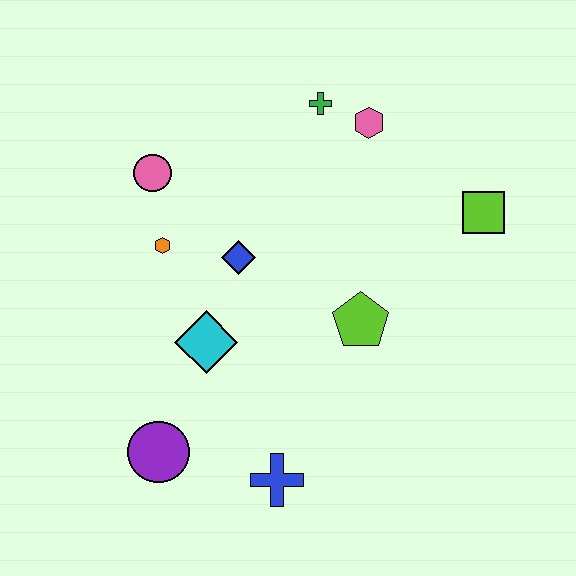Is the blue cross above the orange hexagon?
No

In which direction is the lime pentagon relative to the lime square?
The lime pentagon is to the left of the lime square.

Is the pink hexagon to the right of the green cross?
Yes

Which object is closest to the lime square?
The pink hexagon is closest to the lime square.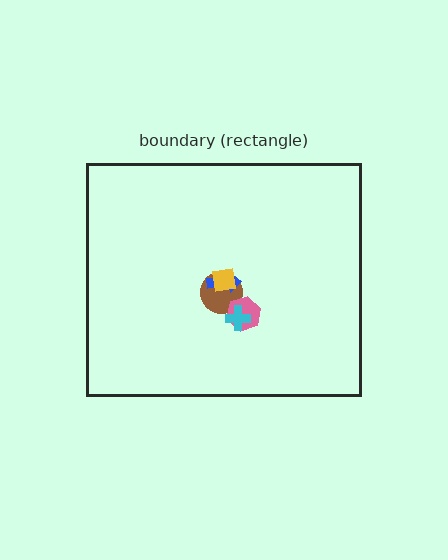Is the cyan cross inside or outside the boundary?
Inside.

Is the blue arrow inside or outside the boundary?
Inside.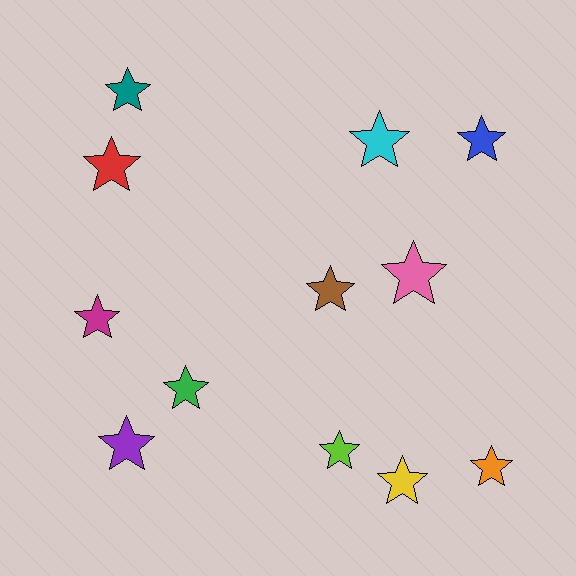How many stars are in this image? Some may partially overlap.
There are 12 stars.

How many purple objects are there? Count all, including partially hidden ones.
There is 1 purple object.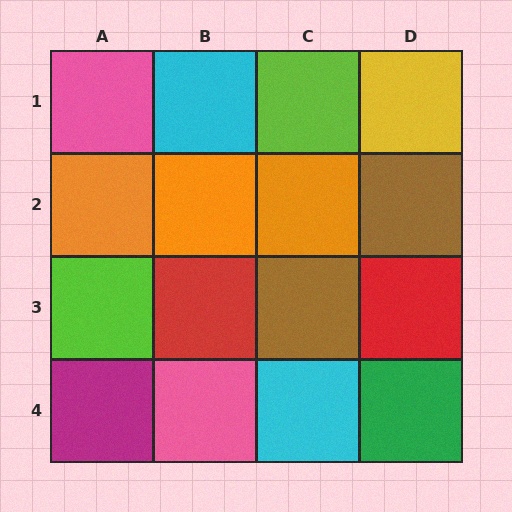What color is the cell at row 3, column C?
Brown.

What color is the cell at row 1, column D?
Yellow.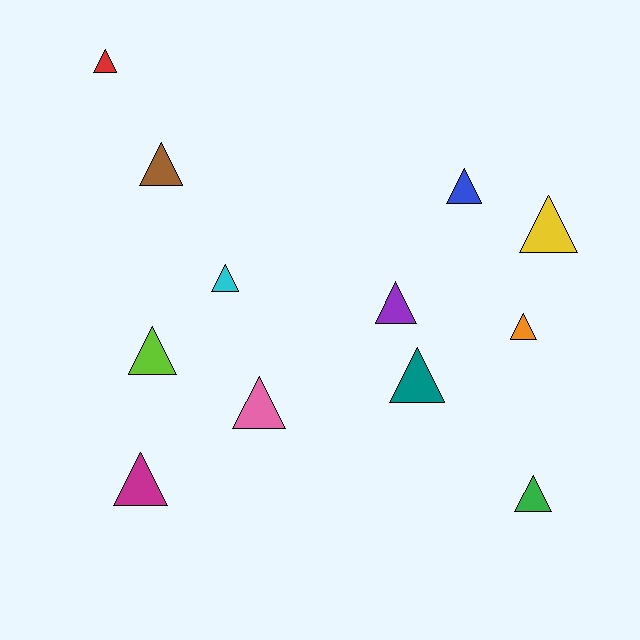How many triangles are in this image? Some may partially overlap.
There are 12 triangles.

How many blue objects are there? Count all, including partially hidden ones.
There is 1 blue object.